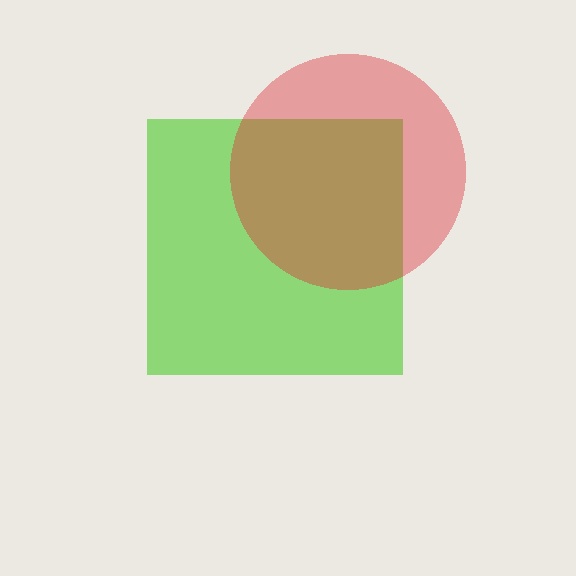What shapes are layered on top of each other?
The layered shapes are: a lime square, a red circle.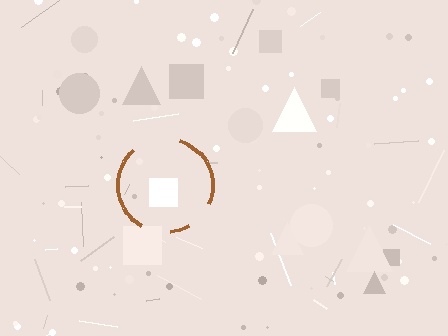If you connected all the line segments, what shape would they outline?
They would outline a circle.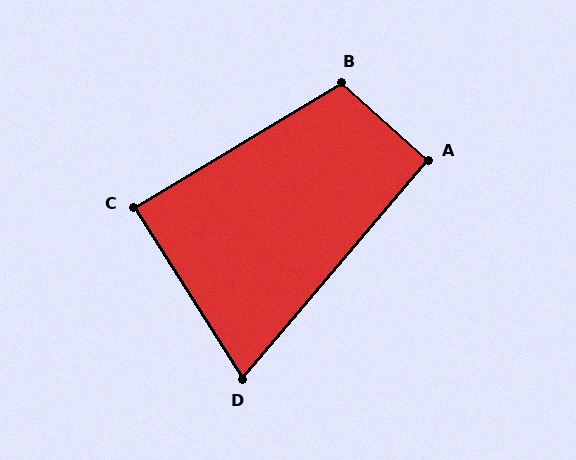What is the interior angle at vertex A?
Approximately 92 degrees (approximately right).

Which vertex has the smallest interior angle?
D, at approximately 73 degrees.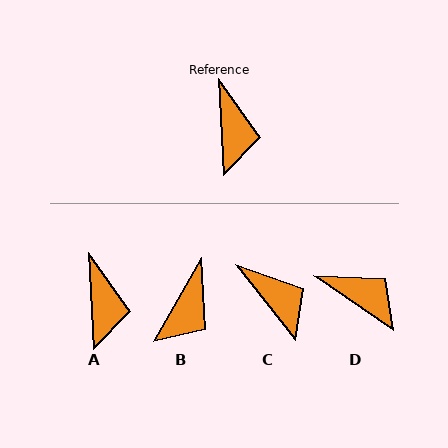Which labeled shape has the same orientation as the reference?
A.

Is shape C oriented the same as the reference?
No, it is off by about 35 degrees.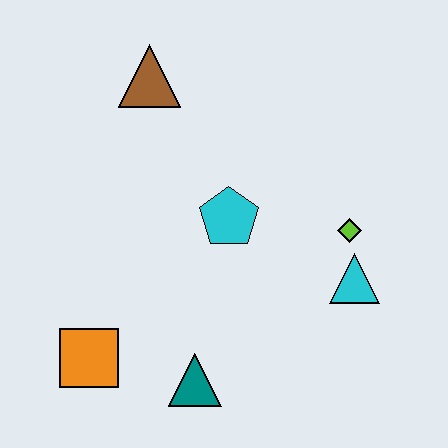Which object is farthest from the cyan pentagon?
The orange square is farthest from the cyan pentagon.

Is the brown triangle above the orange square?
Yes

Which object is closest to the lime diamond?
The cyan triangle is closest to the lime diamond.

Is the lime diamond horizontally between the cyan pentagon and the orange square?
No